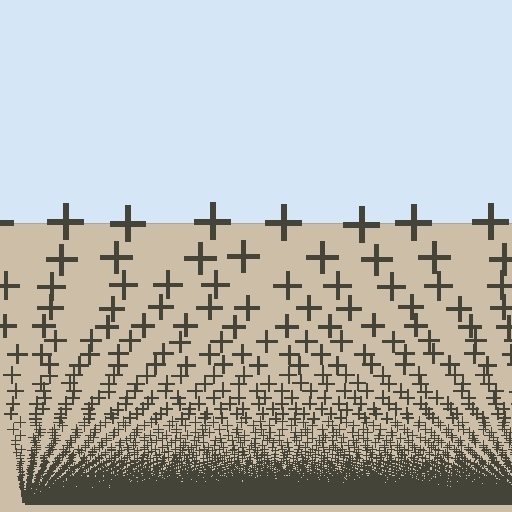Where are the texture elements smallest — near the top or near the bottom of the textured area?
Near the bottom.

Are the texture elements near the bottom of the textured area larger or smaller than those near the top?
Smaller. The gradient is inverted — elements near the bottom are smaller and denser.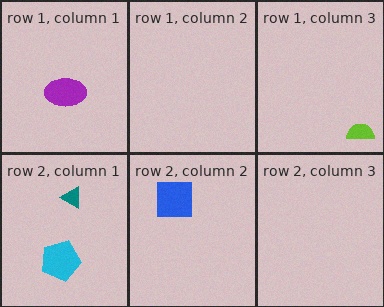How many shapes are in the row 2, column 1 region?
2.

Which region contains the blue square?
The row 2, column 2 region.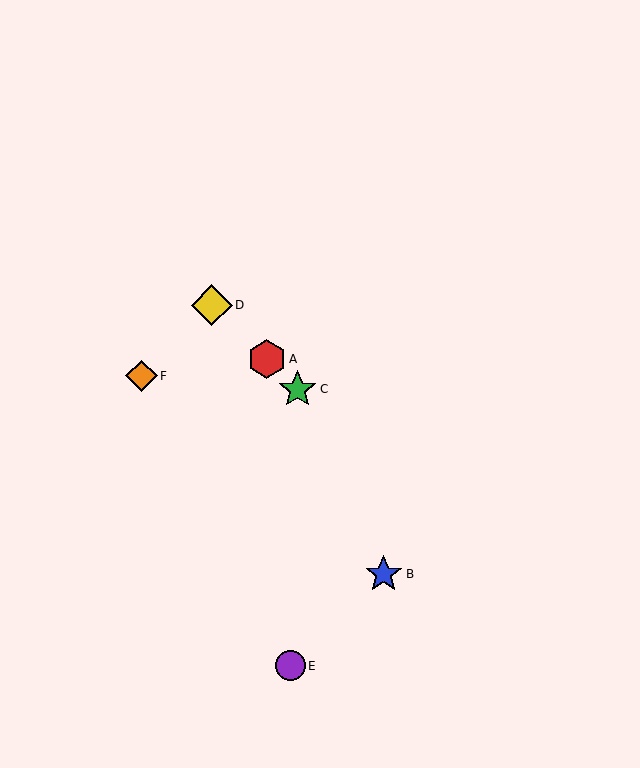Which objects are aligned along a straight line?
Objects A, C, D are aligned along a straight line.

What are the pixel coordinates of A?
Object A is at (267, 359).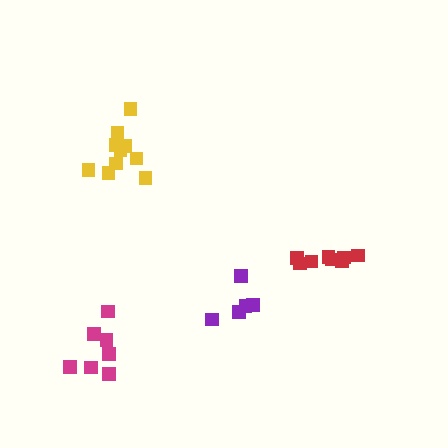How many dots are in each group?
Group 1: 6 dots, Group 2: 10 dots, Group 3: 8 dots, Group 4: 7 dots (31 total).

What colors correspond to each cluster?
The clusters are colored: purple, yellow, red, magenta.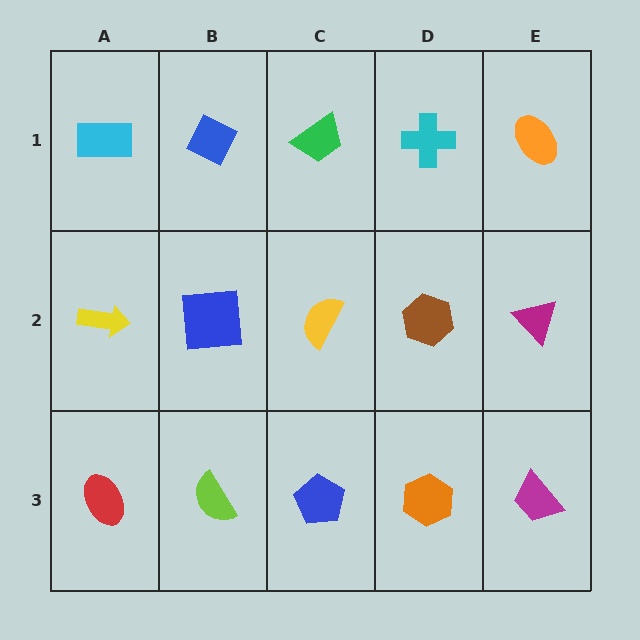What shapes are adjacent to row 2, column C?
A green trapezoid (row 1, column C), a blue pentagon (row 3, column C), a blue square (row 2, column B), a brown hexagon (row 2, column D).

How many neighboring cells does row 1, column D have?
3.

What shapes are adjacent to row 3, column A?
A yellow arrow (row 2, column A), a lime semicircle (row 3, column B).